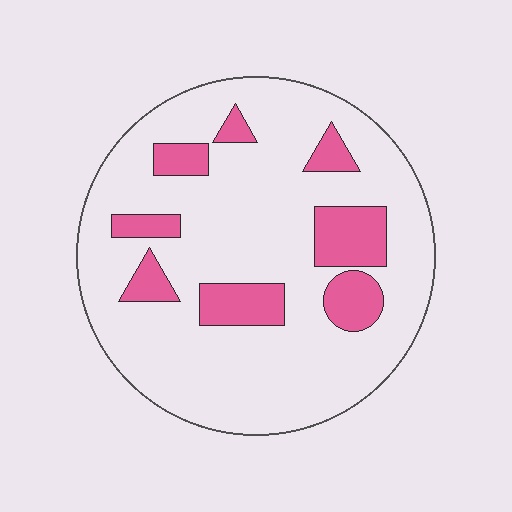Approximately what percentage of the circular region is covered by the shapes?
Approximately 20%.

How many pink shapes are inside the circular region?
8.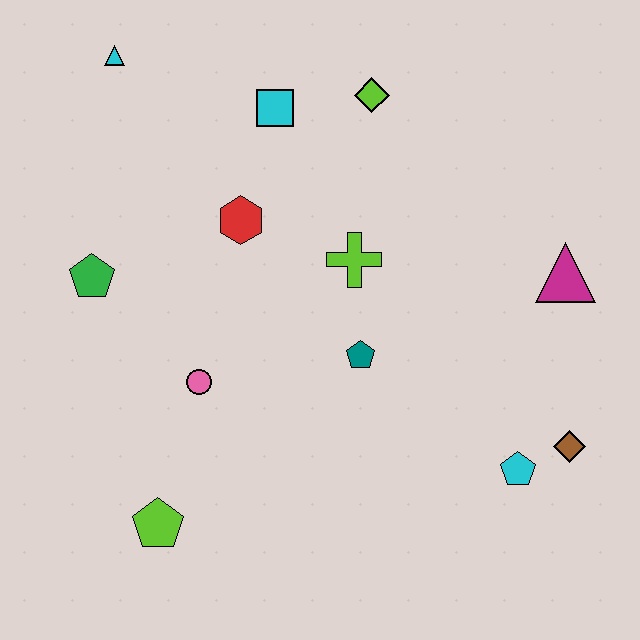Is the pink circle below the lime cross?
Yes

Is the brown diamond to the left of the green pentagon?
No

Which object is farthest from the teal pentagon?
The cyan triangle is farthest from the teal pentagon.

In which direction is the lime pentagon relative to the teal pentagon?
The lime pentagon is to the left of the teal pentagon.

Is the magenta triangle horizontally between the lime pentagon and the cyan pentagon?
No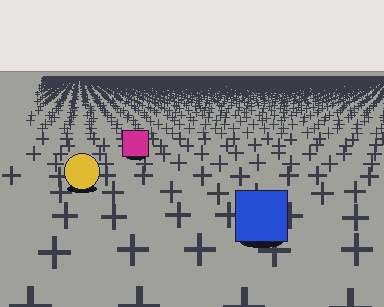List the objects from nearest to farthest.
From nearest to farthest: the blue square, the yellow circle, the magenta square.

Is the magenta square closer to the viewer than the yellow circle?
No. The yellow circle is closer — you can tell from the texture gradient: the ground texture is coarser near it.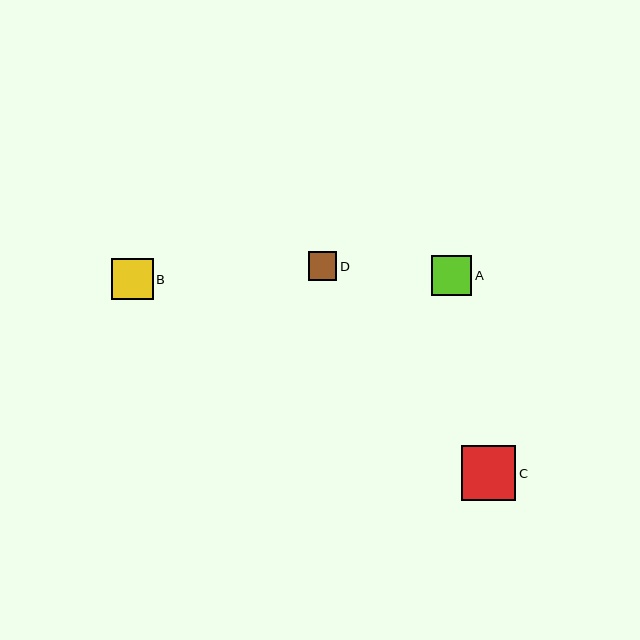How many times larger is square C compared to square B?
Square C is approximately 1.3 times the size of square B.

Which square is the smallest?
Square D is the smallest with a size of approximately 29 pixels.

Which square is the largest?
Square C is the largest with a size of approximately 55 pixels.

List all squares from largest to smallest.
From largest to smallest: C, B, A, D.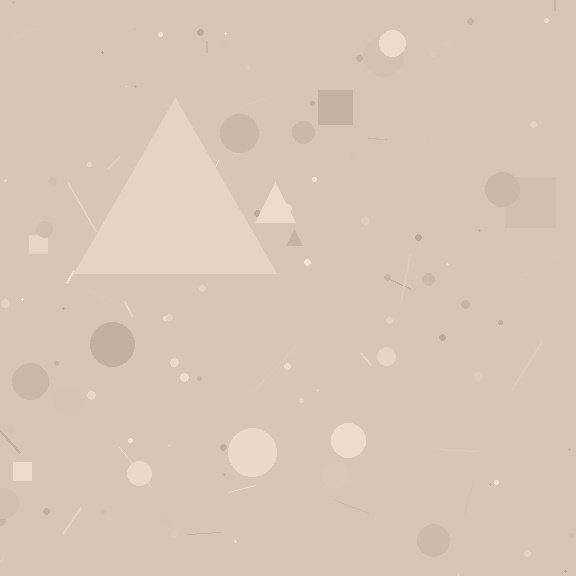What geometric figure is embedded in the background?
A triangle is embedded in the background.